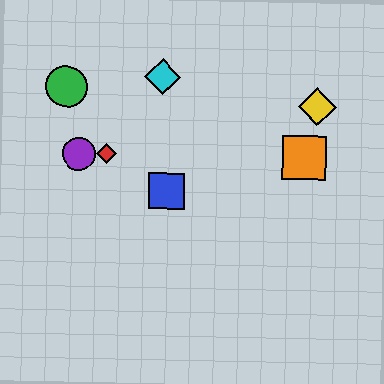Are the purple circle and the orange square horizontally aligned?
Yes, both are at y≈153.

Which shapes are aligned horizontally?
The red diamond, the purple circle, the orange square are aligned horizontally.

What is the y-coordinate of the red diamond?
The red diamond is at y≈154.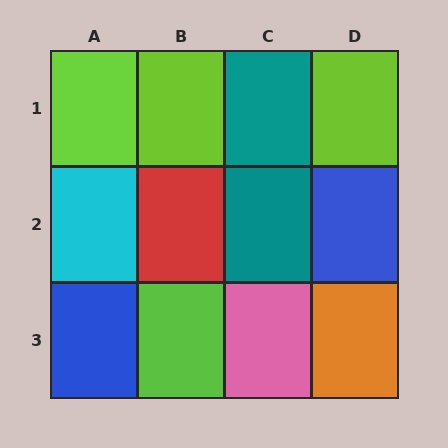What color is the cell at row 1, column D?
Lime.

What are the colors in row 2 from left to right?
Cyan, red, teal, blue.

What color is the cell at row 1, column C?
Teal.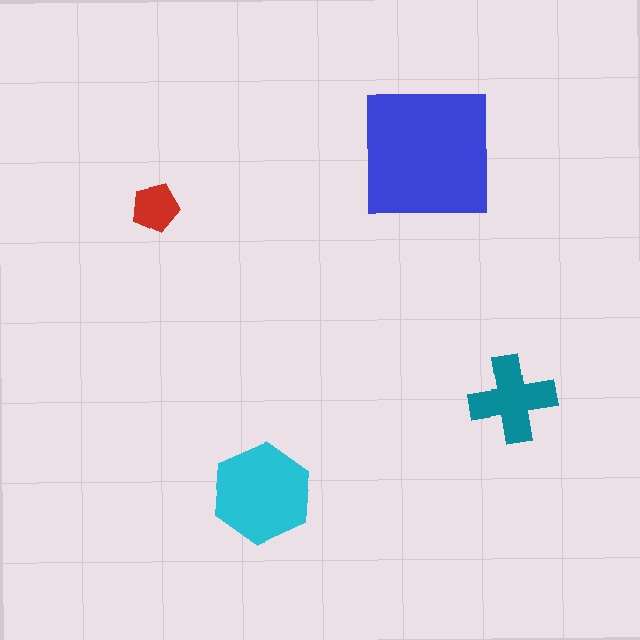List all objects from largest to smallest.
The blue square, the cyan hexagon, the teal cross, the red pentagon.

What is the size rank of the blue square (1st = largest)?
1st.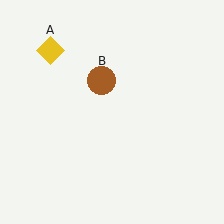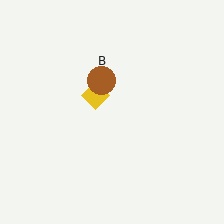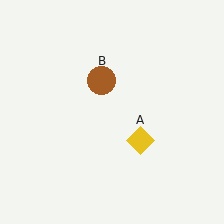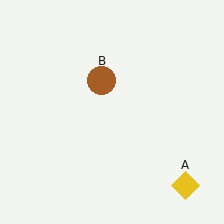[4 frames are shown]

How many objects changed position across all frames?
1 object changed position: yellow diamond (object A).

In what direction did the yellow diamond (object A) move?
The yellow diamond (object A) moved down and to the right.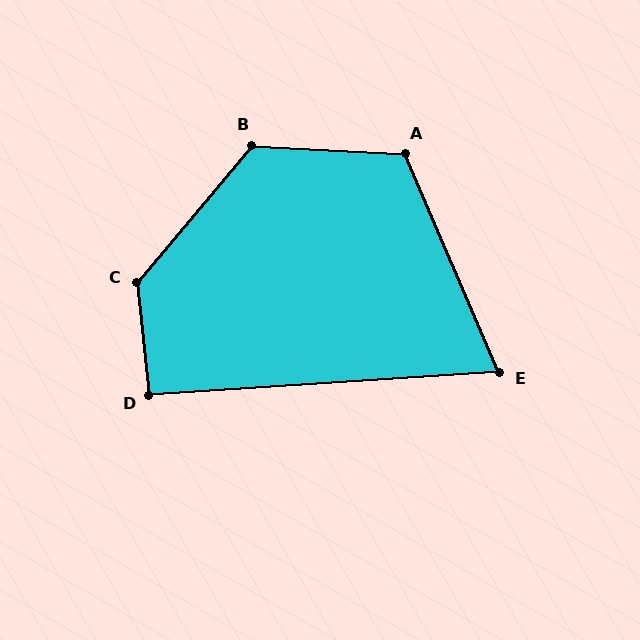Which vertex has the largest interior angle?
C, at approximately 134 degrees.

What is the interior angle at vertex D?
Approximately 92 degrees (approximately right).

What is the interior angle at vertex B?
Approximately 127 degrees (obtuse).